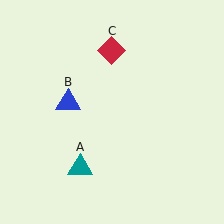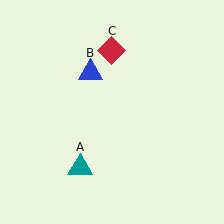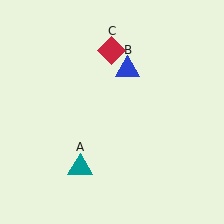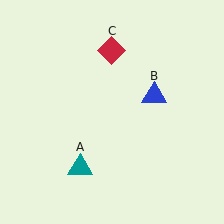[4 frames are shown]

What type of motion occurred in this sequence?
The blue triangle (object B) rotated clockwise around the center of the scene.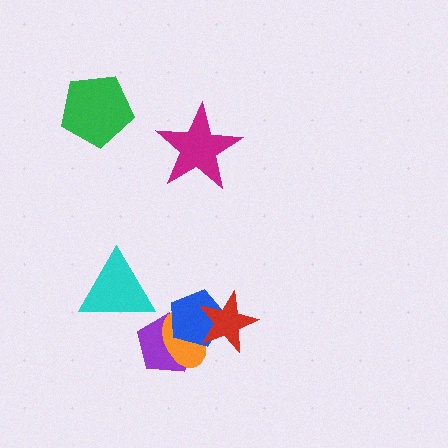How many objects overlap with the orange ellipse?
3 objects overlap with the orange ellipse.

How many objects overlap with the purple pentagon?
2 objects overlap with the purple pentagon.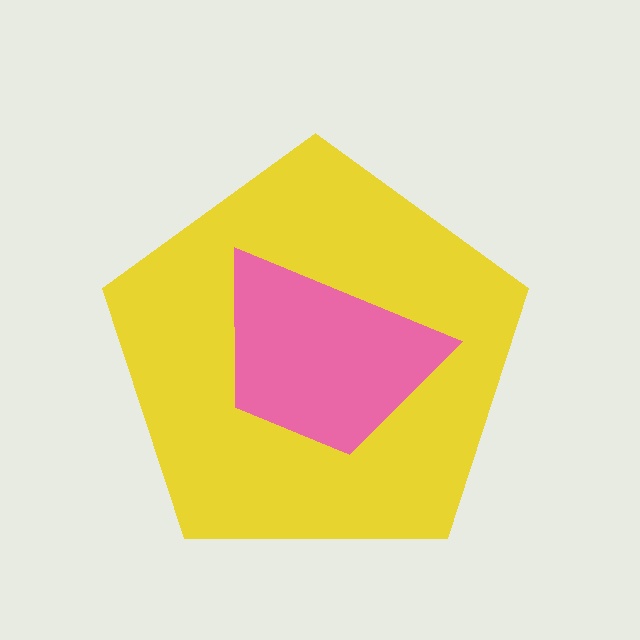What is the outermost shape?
The yellow pentagon.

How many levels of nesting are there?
2.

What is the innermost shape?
The pink trapezoid.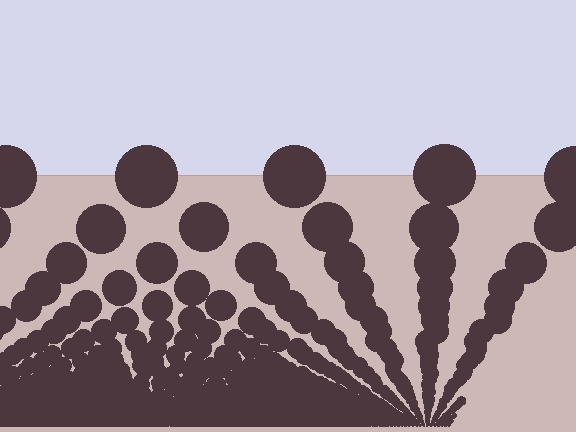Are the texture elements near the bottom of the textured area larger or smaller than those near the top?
Smaller. The gradient is inverted — elements near the bottom are smaller and denser.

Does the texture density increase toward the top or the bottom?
Density increases toward the bottom.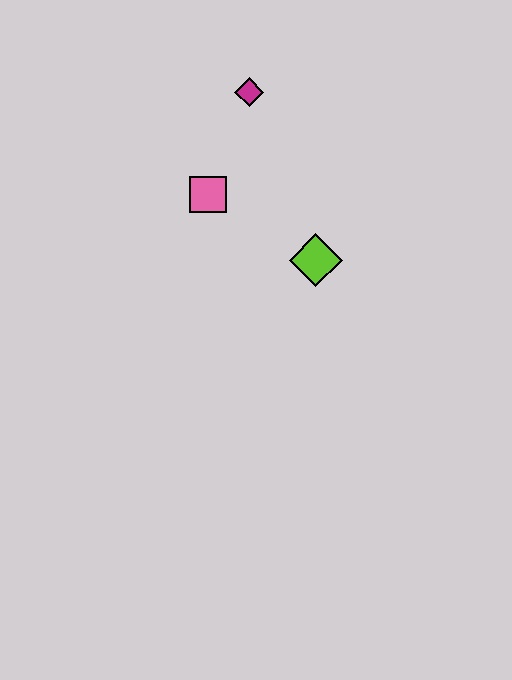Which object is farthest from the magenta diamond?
The lime diamond is farthest from the magenta diamond.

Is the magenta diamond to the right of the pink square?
Yes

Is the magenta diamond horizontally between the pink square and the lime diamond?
Yes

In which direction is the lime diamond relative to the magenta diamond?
The lime diamond is below the magenta diamond.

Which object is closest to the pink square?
The magenta diamond is closest to the pink square.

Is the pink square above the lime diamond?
Yes